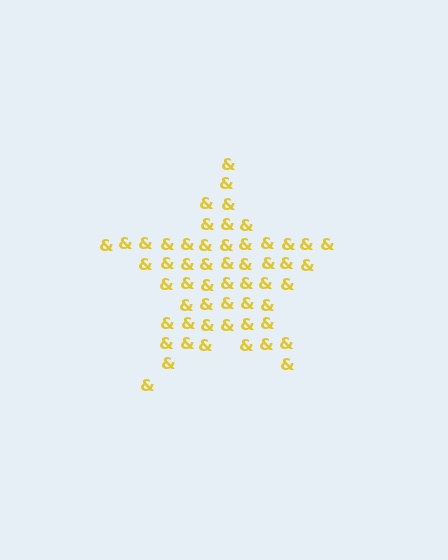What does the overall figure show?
The overall figure shows a star.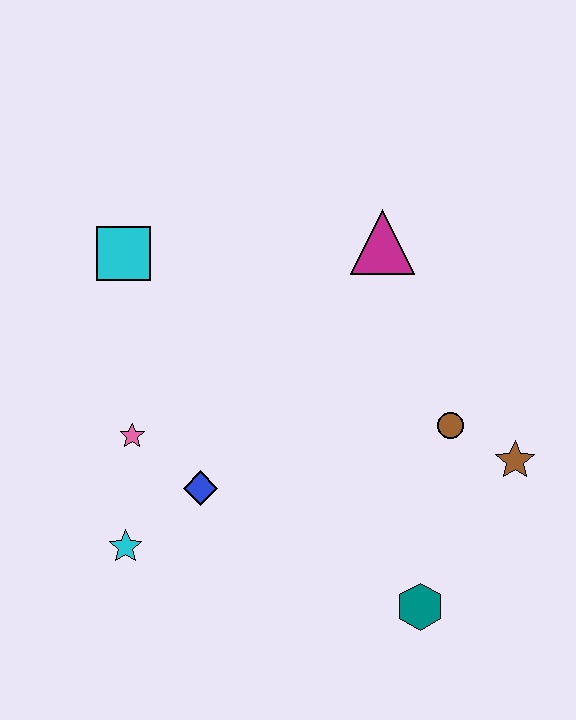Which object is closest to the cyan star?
The blue diamond is closest to the cyan star.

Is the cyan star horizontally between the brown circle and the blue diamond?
No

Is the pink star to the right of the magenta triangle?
No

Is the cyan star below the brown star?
Yes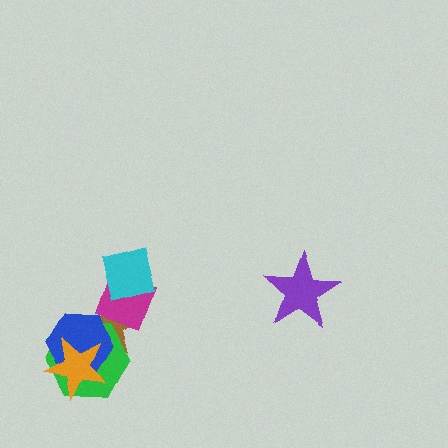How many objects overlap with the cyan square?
2 objects overlap with the cyan square.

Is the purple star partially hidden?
No, no other shape covers it.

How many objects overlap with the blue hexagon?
3 objects overlap with the blue hexagon.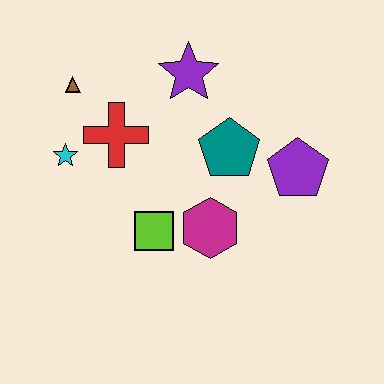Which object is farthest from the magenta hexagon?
The brown triangle is farthest from the magenta hexagon.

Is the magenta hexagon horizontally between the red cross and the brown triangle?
No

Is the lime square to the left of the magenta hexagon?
Yes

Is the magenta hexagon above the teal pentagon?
No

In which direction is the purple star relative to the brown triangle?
The purple star is to the right of the brown triangle.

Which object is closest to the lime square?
The magenta hexagon is closest to the lime square.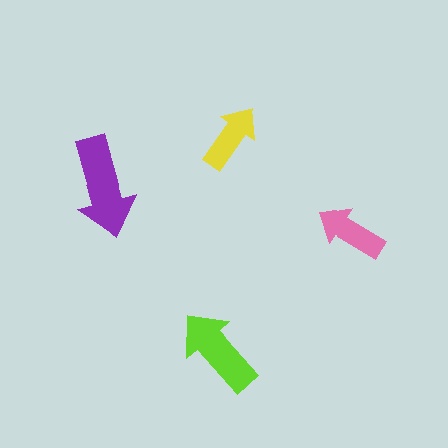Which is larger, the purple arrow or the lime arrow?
The purple one.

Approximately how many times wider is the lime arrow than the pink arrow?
About 1.5 times wider.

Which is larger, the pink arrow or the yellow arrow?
The pink one.